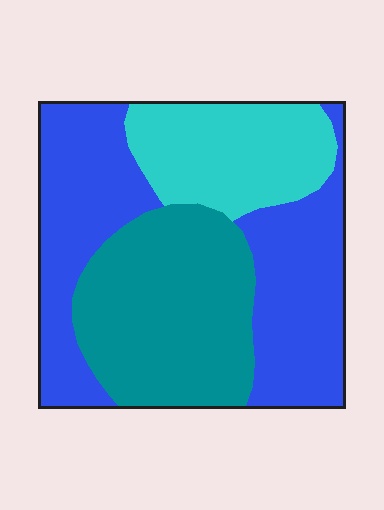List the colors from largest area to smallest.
From largest to smallest: blue, teal, cyan.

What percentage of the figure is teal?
Teal takes up between a third and a half of the figure.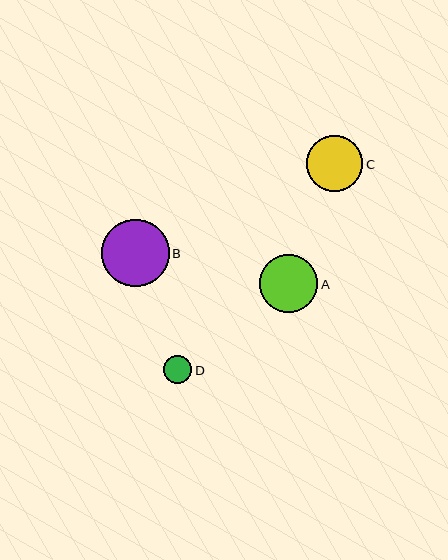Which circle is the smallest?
Circle D is the smallest with a size of approximately 28 pixels.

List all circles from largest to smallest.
From largest to smallest: B, A, C, D.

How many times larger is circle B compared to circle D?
Circle B is approximately 2.4 times the size of circle D.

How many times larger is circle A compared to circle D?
Circle A is approximately 2.1 times the size of circle D.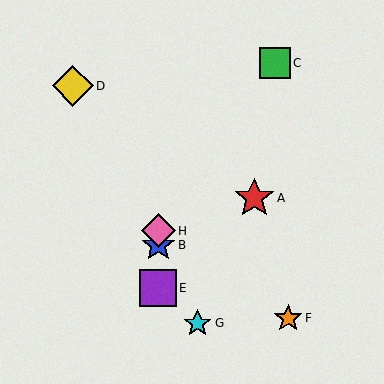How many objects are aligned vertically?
3 objects (B, E, H) are aligned vertically.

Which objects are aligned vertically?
Objects B, E, H are aligned vertically.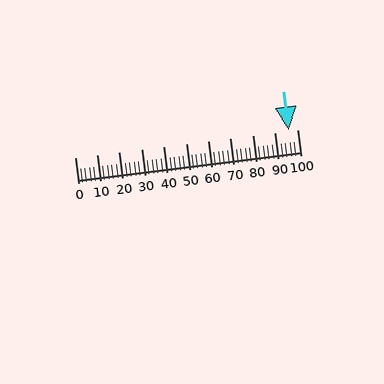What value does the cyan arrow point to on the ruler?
The cyan arrow points to approximately 96.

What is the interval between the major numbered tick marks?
The major tick marks are spaced 10 units apart.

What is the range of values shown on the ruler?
The ruler shows values from 0 to 100.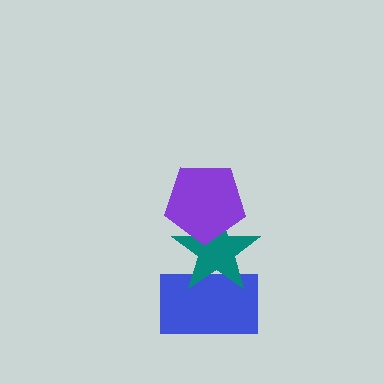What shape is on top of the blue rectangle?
The teal star is on top of the blue rectangle.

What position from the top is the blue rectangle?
The blue rectangle is 3rd from the top.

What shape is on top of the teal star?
The purple pentagon is on top of the teal star.